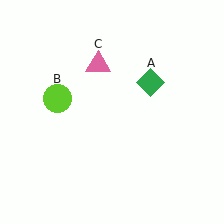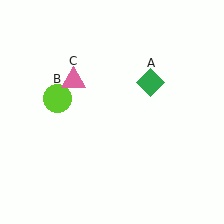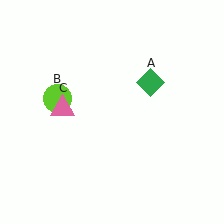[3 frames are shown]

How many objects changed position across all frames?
1 object changed position: pink triangle (object C).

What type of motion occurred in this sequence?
The pink triangle (object C) rotated counterclockwise around the center of the scene.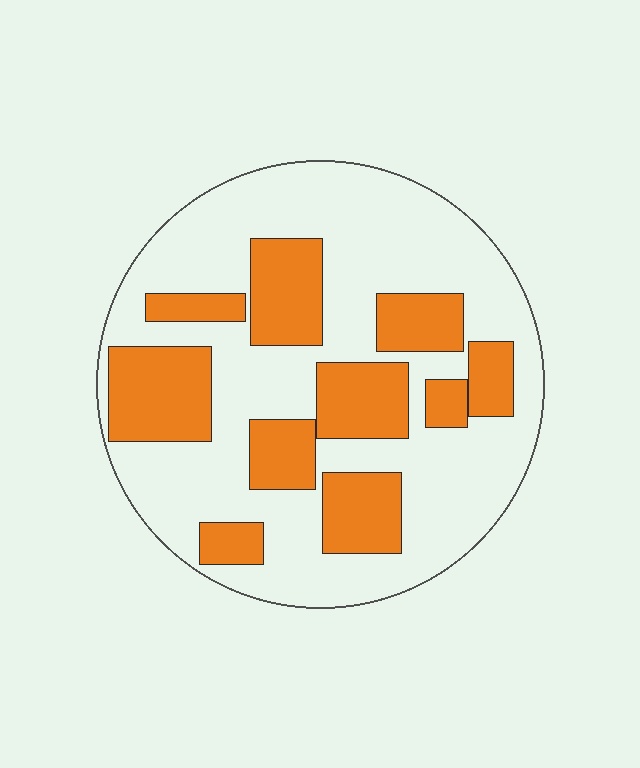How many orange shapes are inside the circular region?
10.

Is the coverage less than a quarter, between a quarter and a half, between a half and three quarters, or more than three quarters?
Between a quarter and a half.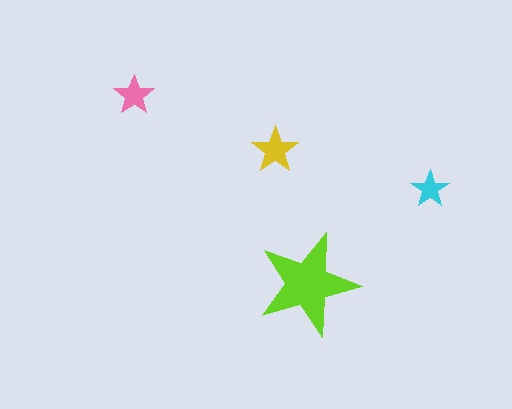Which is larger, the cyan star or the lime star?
The lime one.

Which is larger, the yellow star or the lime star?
The lime one.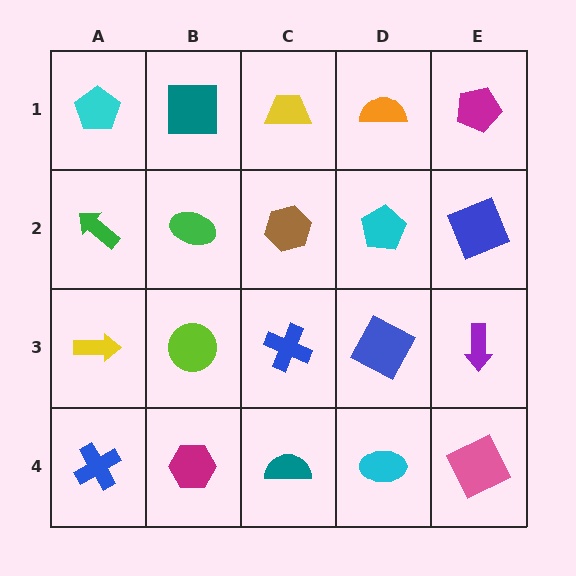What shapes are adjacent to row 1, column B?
A green ellipse (row 2, column B), a cyan pentagon (row 1, column A), a yellow trapezoid (row 1, column C).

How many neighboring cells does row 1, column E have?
2.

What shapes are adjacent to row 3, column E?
A blue square (row 2, column E), a pink square (row 4, column E), a blue square (row 3, column D).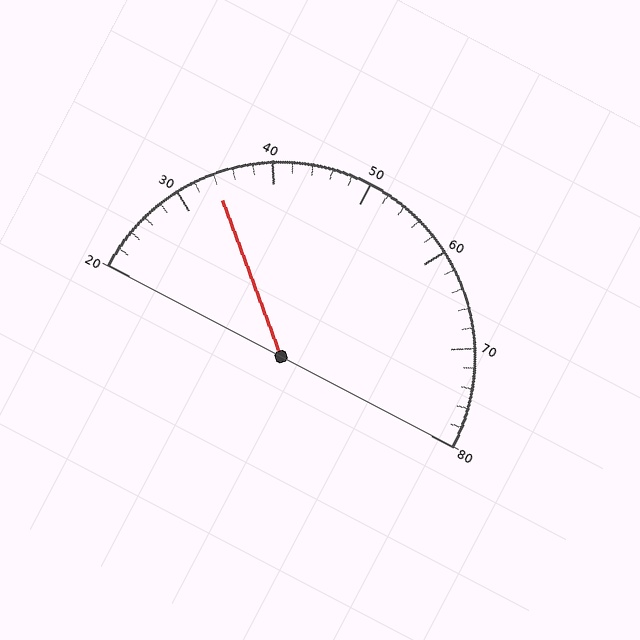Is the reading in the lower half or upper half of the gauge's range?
The reading is in the lower half of the range (20 to 80).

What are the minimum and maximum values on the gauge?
The gauge ranges from 20 to 80.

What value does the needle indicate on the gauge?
The needle indicates approximately 34.